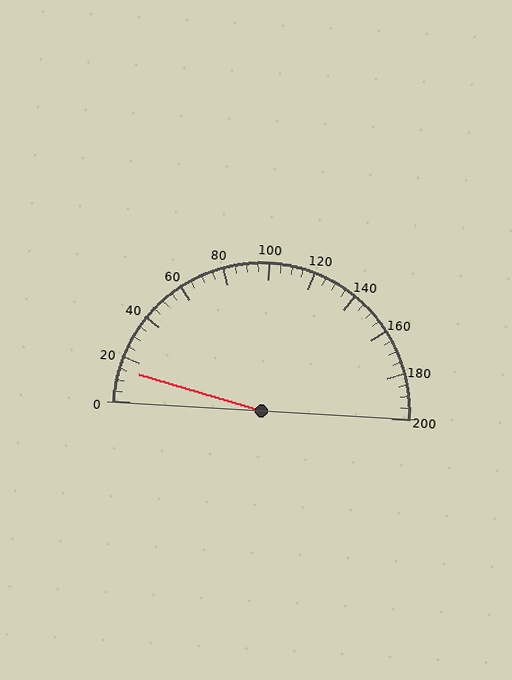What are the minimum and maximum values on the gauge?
The gauge ranges from 0 to 200.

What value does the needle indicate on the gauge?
The needle indicates approximately 15.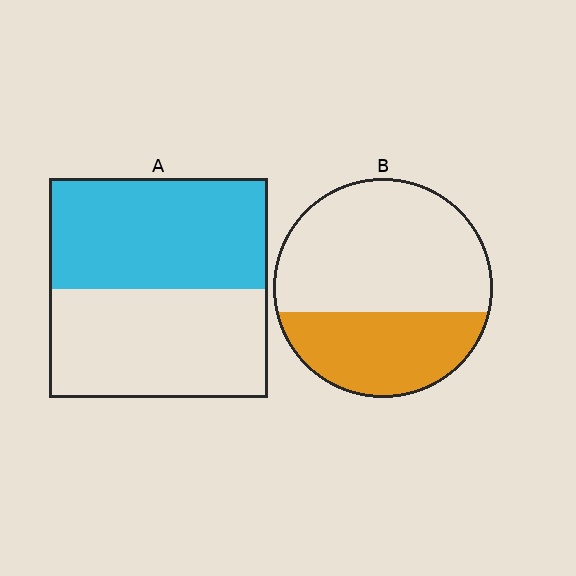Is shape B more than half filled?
No.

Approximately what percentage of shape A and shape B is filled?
A is approximately 50% and B is approximately 35%.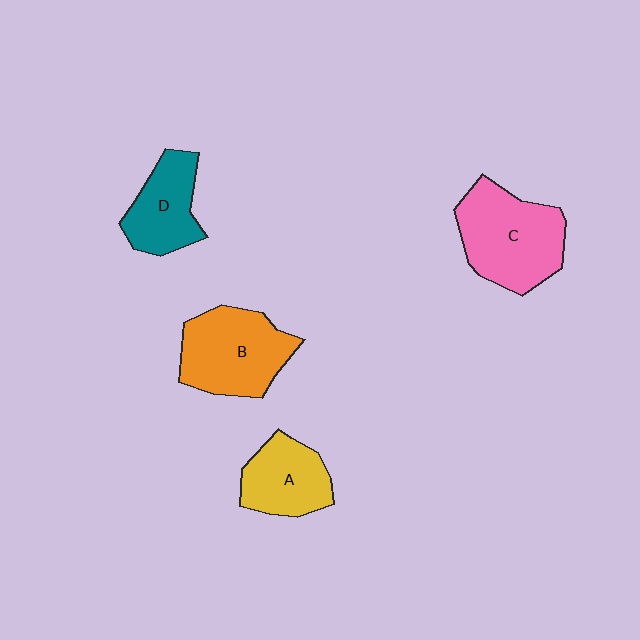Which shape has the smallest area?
Shape D (teal).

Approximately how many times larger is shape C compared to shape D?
Approximately 1.5 times.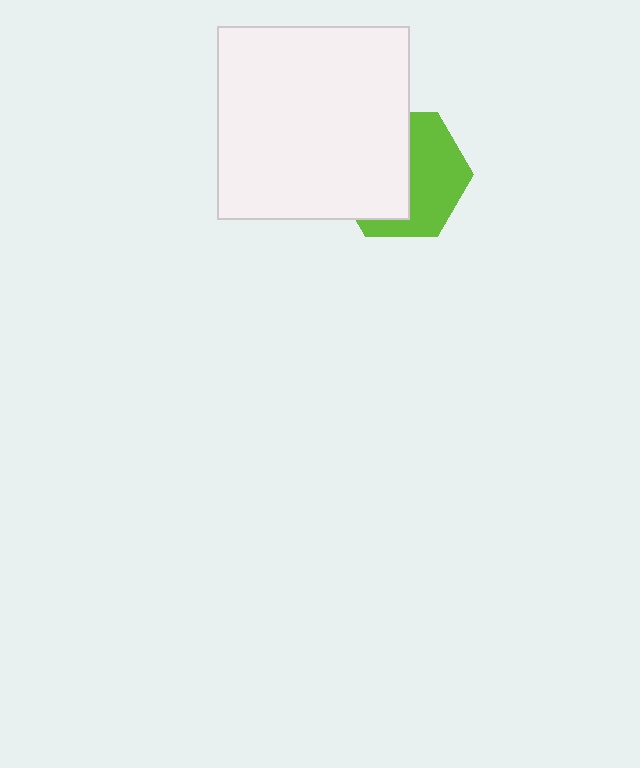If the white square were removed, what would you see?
You would see the complete lime hexagon.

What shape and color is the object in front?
The object in front is a white square.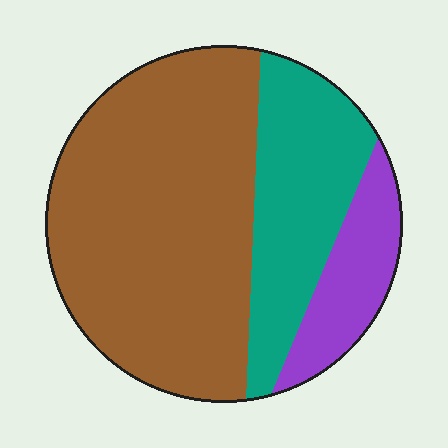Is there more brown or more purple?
Brown.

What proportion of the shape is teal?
Teal covers 26% of the shape.